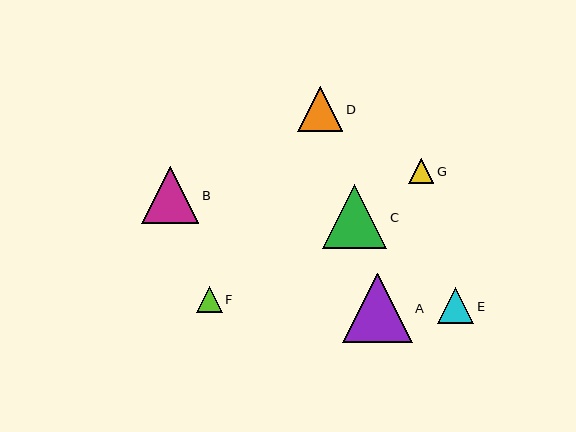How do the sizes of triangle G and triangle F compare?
Triangle G and triangle F are approximately the same size.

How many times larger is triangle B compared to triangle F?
Triangle B is approximately 2.3 times the size of triangle F.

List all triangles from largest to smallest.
From largest to smallest: A, C, B, D, E, G, F.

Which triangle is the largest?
Triangle A is the largest with a size of approximately 70 pixels.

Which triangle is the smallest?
Triangle F is the smallest with a size of approximately 25 pixels.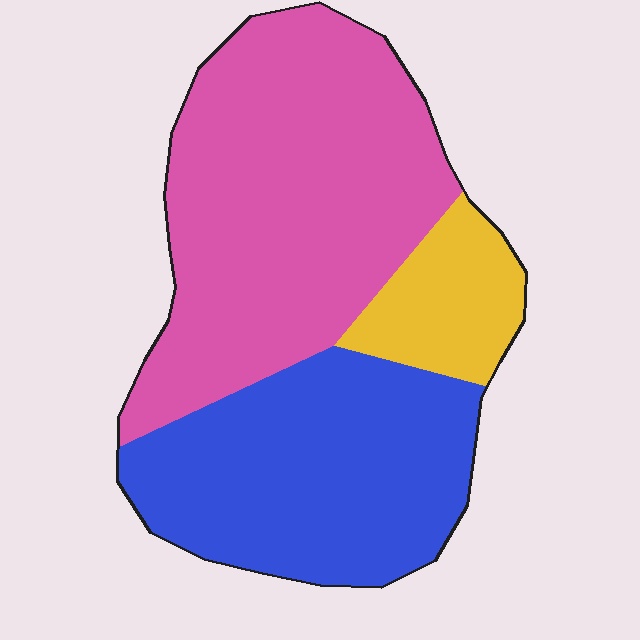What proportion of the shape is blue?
Blue takes up between a third and a half of the shape.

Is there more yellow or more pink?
Pink.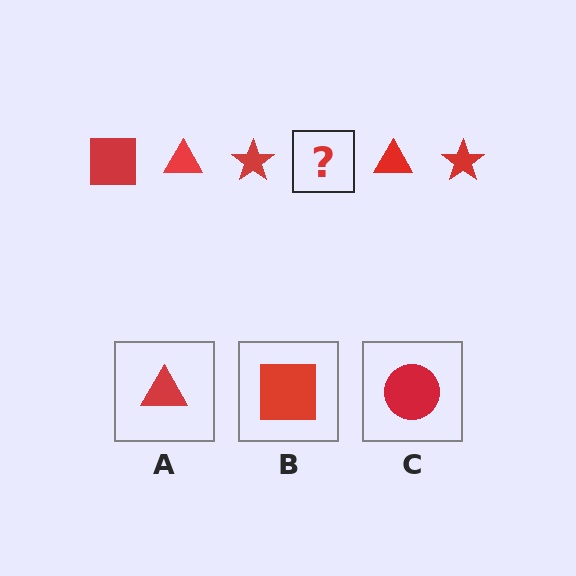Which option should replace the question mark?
Option B.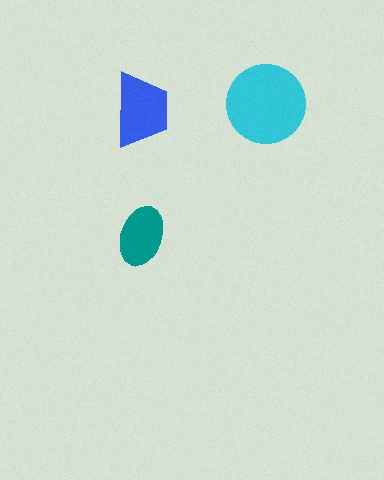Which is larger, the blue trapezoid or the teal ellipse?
The blue trapezoid.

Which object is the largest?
The cyan circle.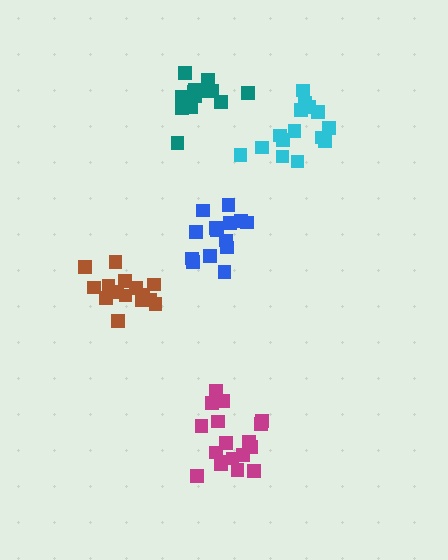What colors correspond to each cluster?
The clusters are colored: cyan, blue, teal, magenta, brown.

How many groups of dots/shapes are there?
There are 5 groups.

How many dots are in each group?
Group 1: 15 dots, Group 2: 14 dots, Group 3: 14 dots, Group 4: 19 dots, Group 5: 15 dots (77 total).